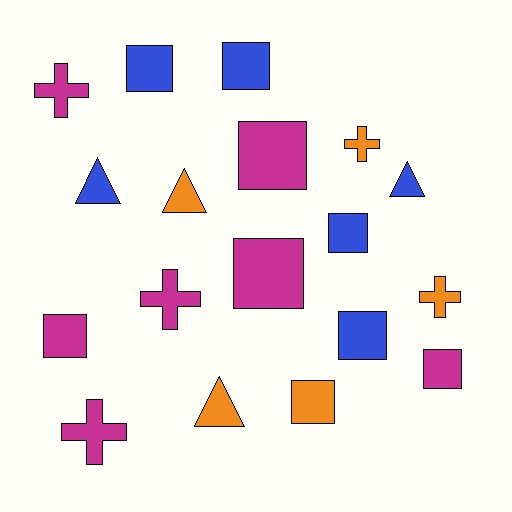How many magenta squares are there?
There are 4 magenta squares.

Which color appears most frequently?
Magenta, with 7 objects.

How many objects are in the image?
There are 18 objects.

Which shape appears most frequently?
Square, with 9 objects.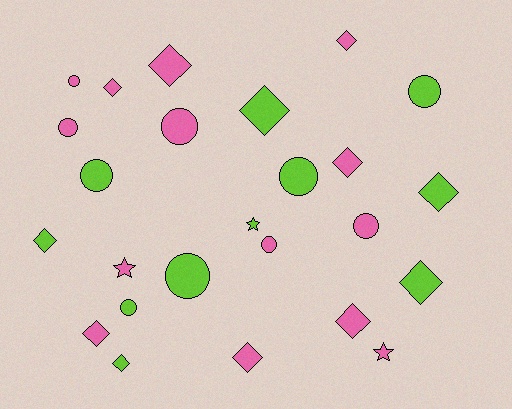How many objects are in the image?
There are 25 objects.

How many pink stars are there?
There are 2 pink stars.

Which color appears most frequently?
Pink, with 14 objects.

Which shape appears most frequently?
Diamond, with 12 objects.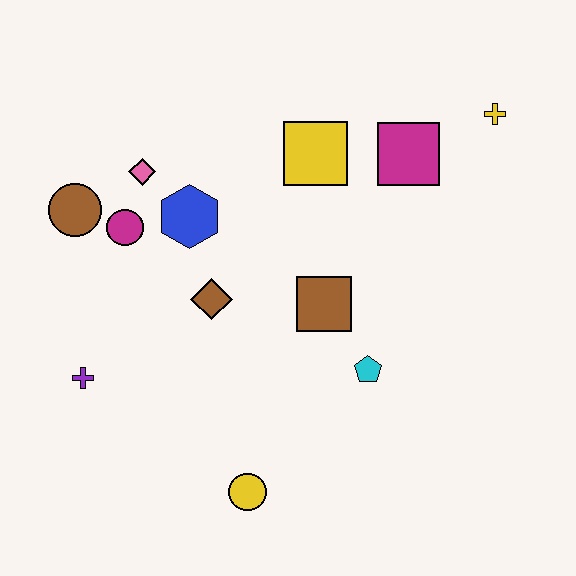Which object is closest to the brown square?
The cyan pentagon is closest to the brown square.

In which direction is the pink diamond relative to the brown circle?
The pink diamond is to the right of the brown circle.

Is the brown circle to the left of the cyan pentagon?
Yes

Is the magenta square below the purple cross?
No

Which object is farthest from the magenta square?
The purple cross is farthest from the magenta square.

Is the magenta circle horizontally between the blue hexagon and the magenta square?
No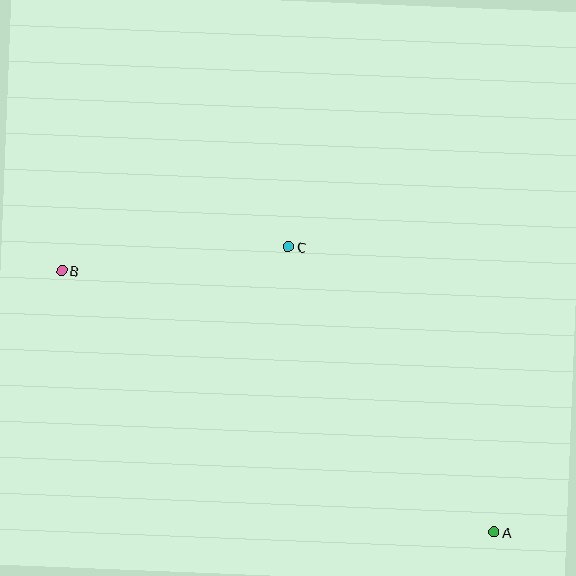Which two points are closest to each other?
Points B and C are closest to each other.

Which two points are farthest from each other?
Points A and B are farthest from each other.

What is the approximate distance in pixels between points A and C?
The distance between A and C is approximately 352 pixels.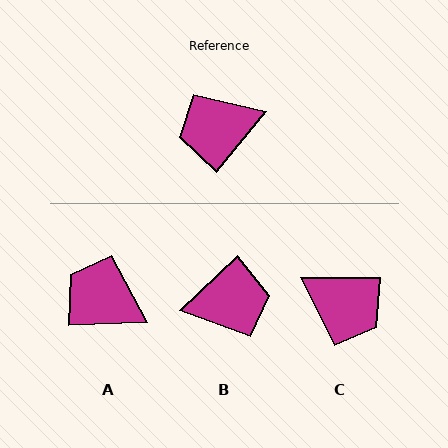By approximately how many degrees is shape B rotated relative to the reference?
Approximately 173 degrees counter-clockwise.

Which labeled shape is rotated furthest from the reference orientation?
B, about 173 degrees away.